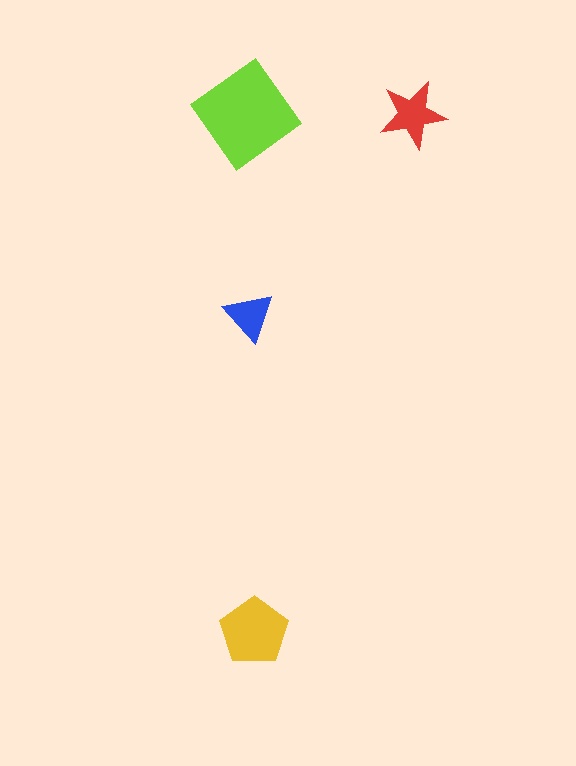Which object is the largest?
The lime diamond.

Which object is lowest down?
The yellow pentagon is bottommost.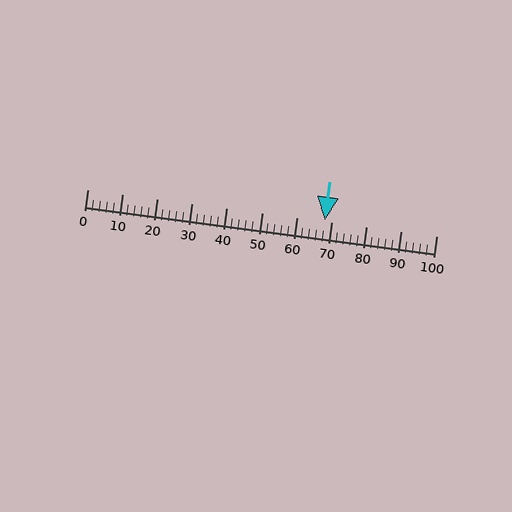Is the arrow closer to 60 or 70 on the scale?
The arrow is closer to 70.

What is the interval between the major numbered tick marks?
The major tick marks are spaced 10 units apart.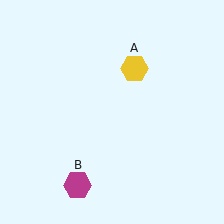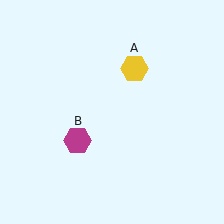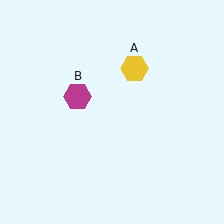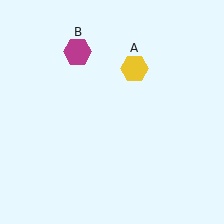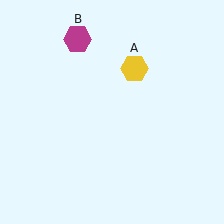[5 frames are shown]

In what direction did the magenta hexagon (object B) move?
The magenta hexagon (object B) moved up.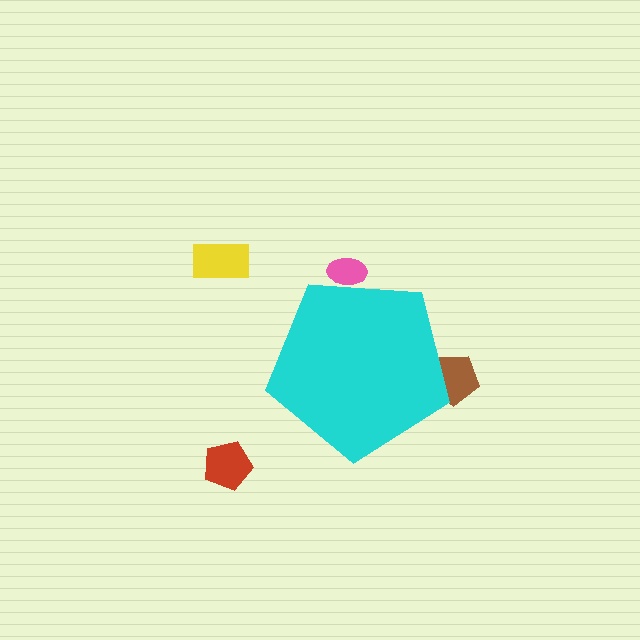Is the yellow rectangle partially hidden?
No, the yellow rectangle is fully visible.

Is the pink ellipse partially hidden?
Yes, the pink ellipse is partially hidden behind the cyan pentagon.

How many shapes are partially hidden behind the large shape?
2 shapes are partially hidden.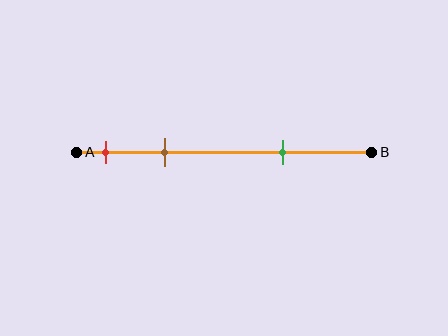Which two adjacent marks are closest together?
The red and brown marks are the closest adjacent pair.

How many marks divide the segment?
There are 3 marks dividing the segment.